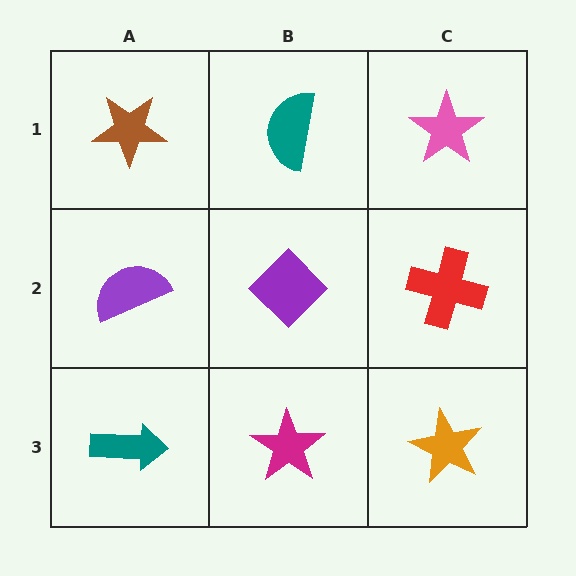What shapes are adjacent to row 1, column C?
A red cross (row 2, column C), a teal semicircle (row 1, column B).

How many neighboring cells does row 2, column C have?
3.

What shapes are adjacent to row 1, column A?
A purple semicircle (row 2, column A), a teal semicircle (row 1, column B).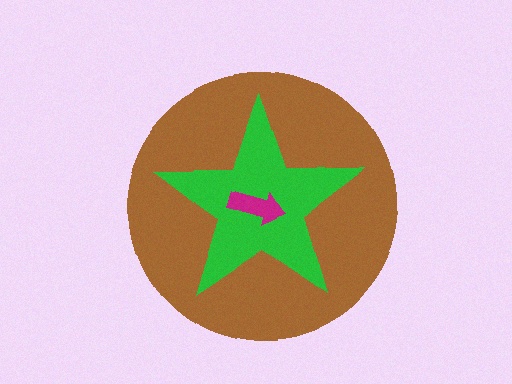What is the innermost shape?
The magenta arrow.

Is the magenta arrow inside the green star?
Yes.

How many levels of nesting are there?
3.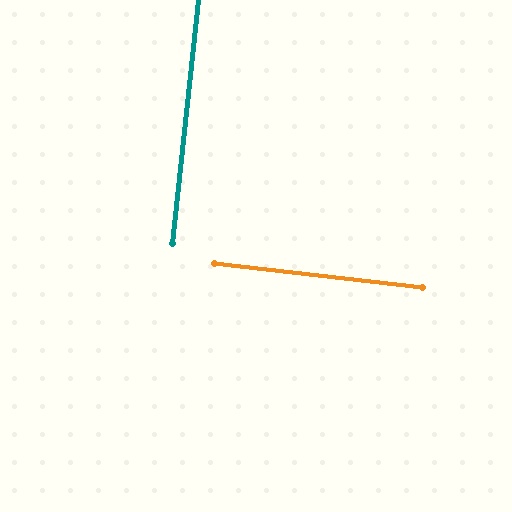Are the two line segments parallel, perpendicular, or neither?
Perpendicular — they meet at approximately 90°.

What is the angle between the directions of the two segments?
Approximately 90 degrees.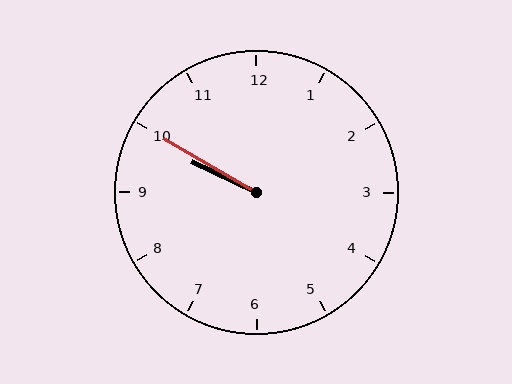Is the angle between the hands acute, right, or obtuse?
It is acute.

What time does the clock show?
9:50.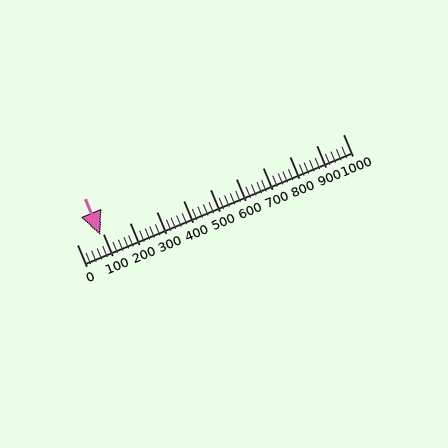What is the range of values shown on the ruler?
The ruler shows values from 0 to 1000.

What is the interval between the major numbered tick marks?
The major tick marks are spaced 100 units apart.